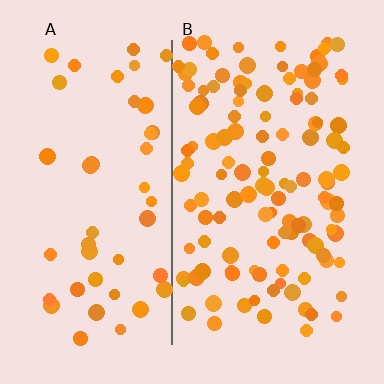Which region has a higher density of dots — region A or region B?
B (the right).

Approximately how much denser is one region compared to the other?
Approximately 2.7× — region B over region A.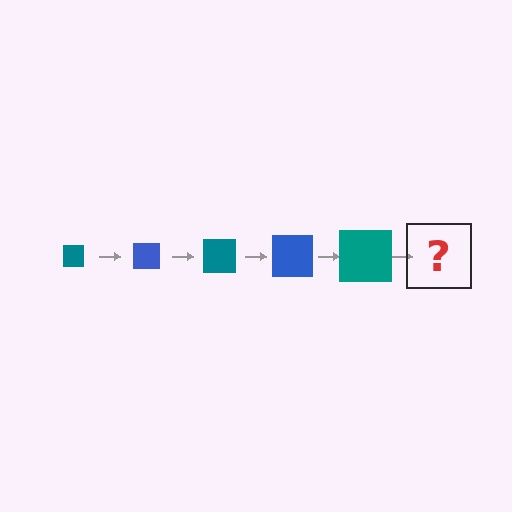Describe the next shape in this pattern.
It should be a blue square, larger than the previous one.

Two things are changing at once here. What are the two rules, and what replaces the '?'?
The two rules are that the square grows larger each step and the color cycles through teal and blue. The '?' should be a blue square, larger than the previous one.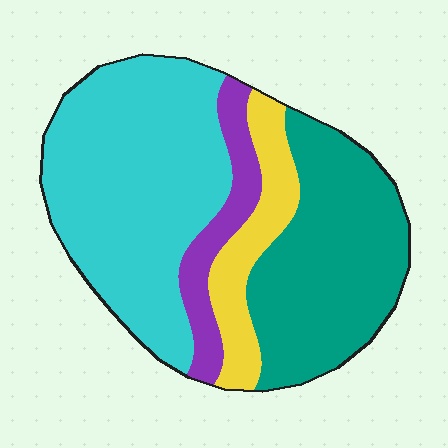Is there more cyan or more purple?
Cyan.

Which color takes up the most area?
Cyan, at roughly 45%.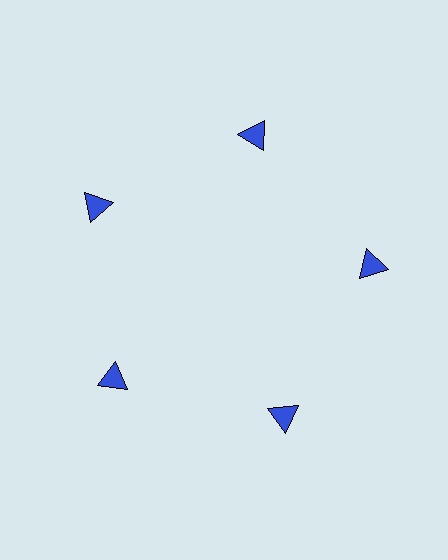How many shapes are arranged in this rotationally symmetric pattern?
There are 5 shapes, arranged in 5 groups of 1.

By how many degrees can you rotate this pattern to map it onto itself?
The pattern maps onto itself every 72 degrees of rotation.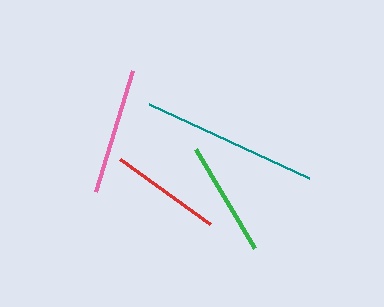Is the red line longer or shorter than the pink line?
The pink line is longer than the red line.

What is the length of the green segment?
The green segment is approximately 115 pixels long.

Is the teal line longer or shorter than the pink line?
The teal line is longer than the pink line.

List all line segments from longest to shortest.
From longest to shortest: teal, pink, green, red.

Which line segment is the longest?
The teal line is the longest at approximately 176 pixels.